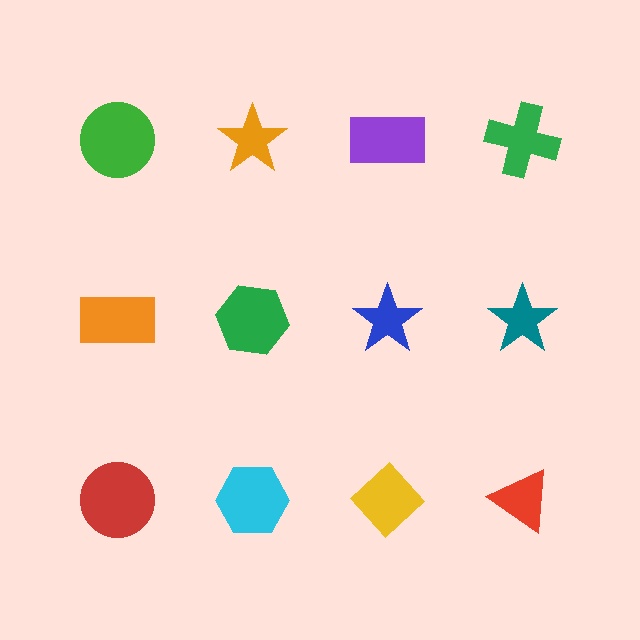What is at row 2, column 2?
A green hexagon.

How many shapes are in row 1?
4 shapes.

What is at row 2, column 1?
An orange rectangle.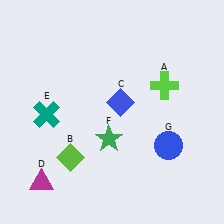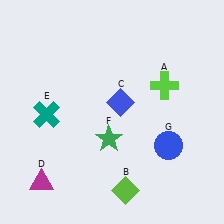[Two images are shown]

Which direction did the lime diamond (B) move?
The lime diamond (B) moved right.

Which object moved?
The lime diamond (B) moved right.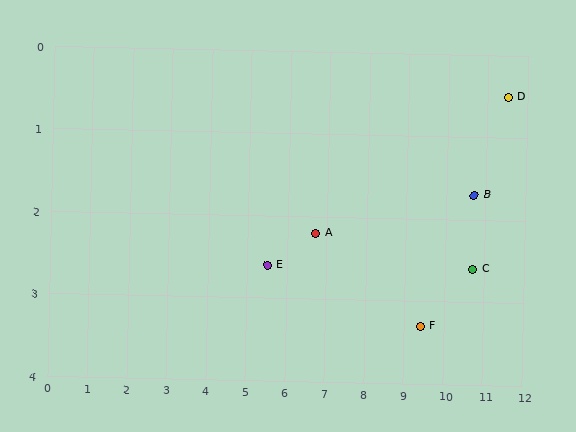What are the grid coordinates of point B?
Point B is at approximately (10.7, 1.7).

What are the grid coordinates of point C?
Point C is at approximately (10.7, 2.6).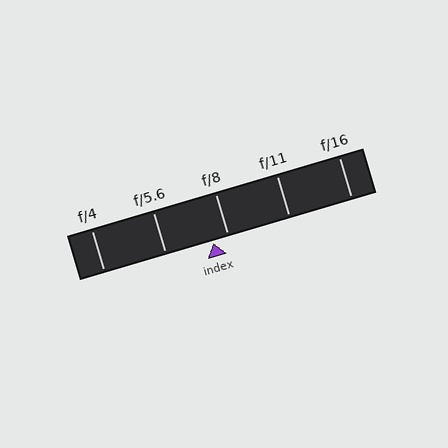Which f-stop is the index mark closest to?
The index mark is closest to f/8.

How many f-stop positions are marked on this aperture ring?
There are 5 f-stop positions marked.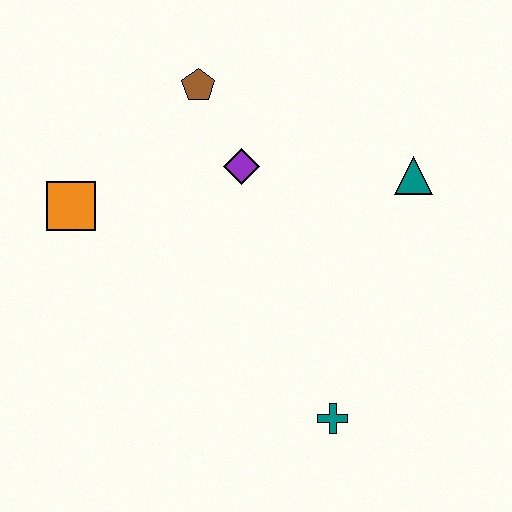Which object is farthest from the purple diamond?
The teal cross is farthest from the purple diamond.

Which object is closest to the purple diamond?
The brown pentagon is closest to the purple diamond.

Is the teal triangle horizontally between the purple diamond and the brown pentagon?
No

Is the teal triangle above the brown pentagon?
No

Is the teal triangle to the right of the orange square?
Yes